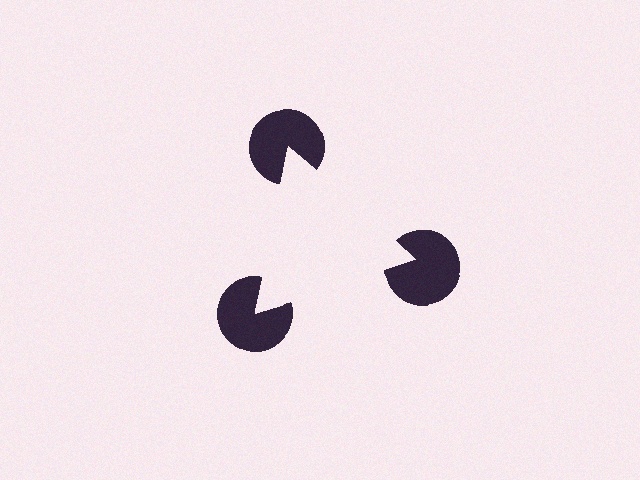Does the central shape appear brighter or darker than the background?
It typically appears slightly brighter than the background, even though no actual brightness change is drawn.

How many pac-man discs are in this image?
There are 3 — one at each vertex of the illusory triangle.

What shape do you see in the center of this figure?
An illusory triangle — its edges are inferred from the aligned wedge cuts in the pac-man discs, not physically drawn.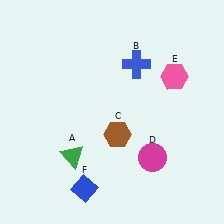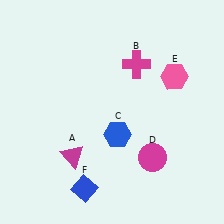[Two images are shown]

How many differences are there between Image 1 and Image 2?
There are 3 differences between the two images.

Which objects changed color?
A changed from green to magenta. B changed from blue to magenta. C changed from brown to blue.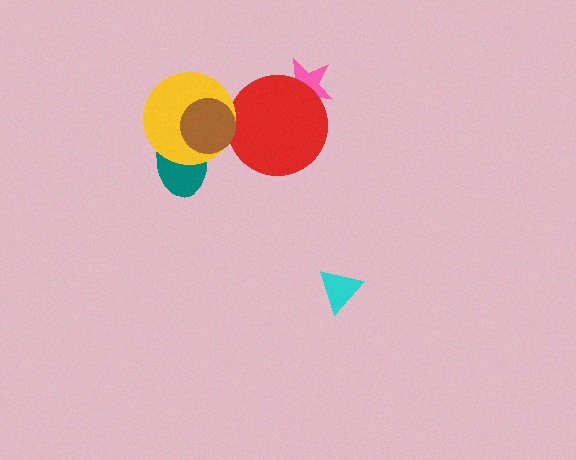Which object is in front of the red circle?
The brown circle is in front of the red circle.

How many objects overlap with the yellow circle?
2 objects overlap with the yellow circle.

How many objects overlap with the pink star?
1 object overlaps with the pink star.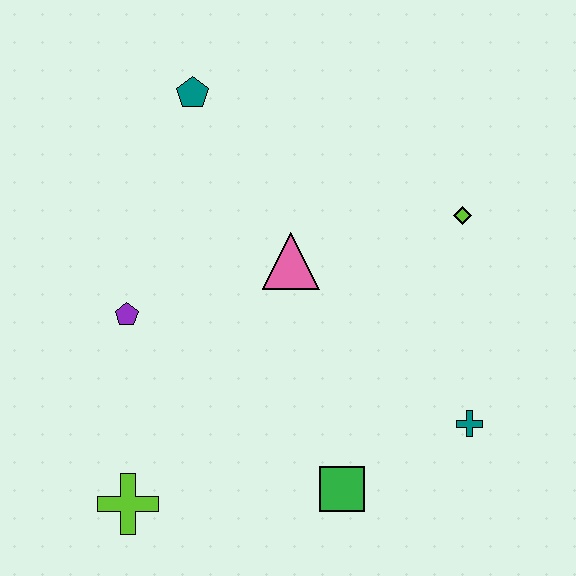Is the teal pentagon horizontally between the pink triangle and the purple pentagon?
Yes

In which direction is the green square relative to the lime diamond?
The green square is below the lime diamond.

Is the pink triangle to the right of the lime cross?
Yes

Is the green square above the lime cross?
Yes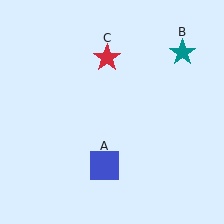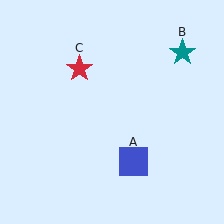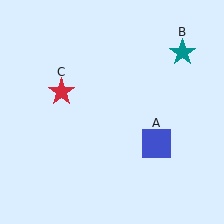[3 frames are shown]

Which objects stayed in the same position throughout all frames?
Teal star (object B) remained stationary.